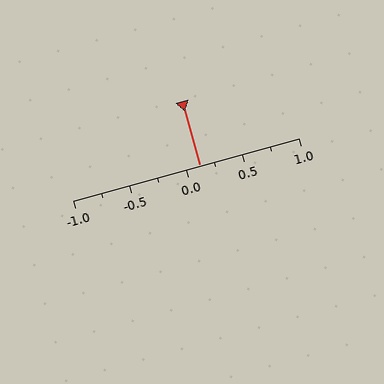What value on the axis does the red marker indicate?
The marker indicates approximately 0.12.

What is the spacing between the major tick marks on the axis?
The major ticks are spaced 0.5 apart.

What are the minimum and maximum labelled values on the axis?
The axis runs from -1.0 to 1.0.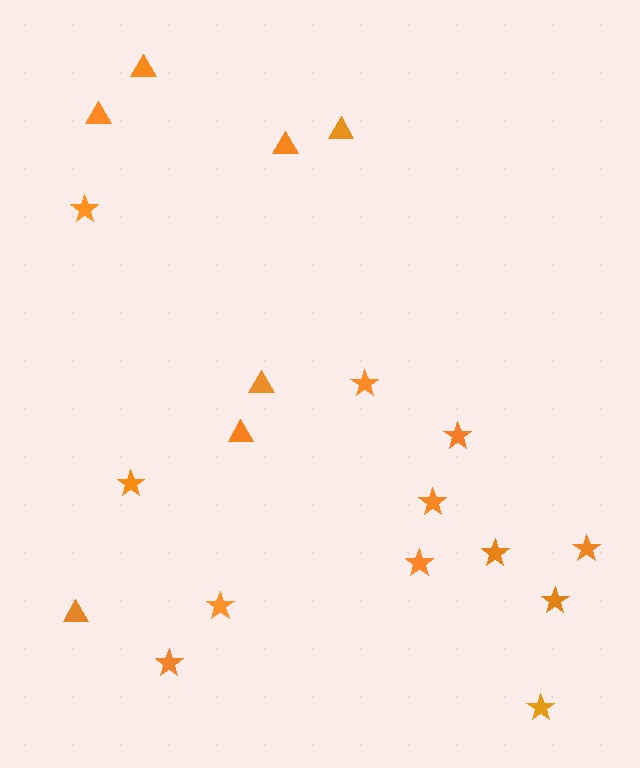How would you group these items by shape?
There are 2 groups: one group of triangles (7) and one group of stars (12).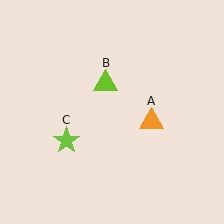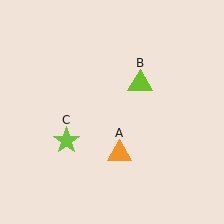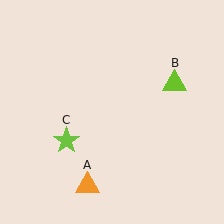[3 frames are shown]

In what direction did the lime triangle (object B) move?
The lime triangle (object B) moved right.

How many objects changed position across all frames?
2 objects changed position: orange triangle (object A), lime triangle (object B).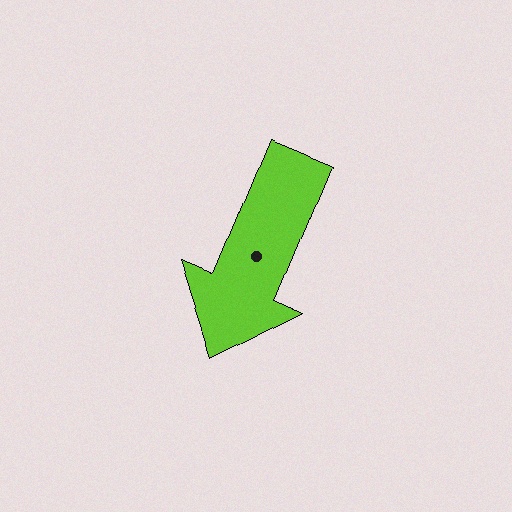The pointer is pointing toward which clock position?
Roughly 7 o'clock.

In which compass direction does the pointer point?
Southwest.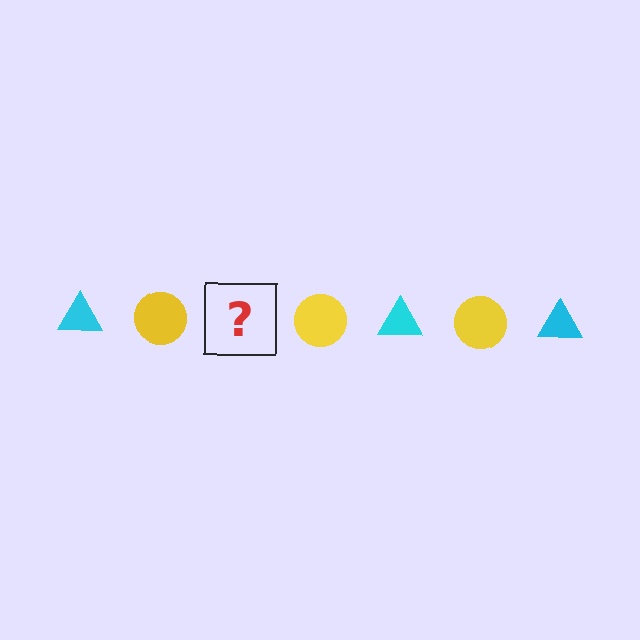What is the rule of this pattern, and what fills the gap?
The rule is that the pattern alternates between cyan triangle and yellow circle. The gap should be filled with a cyan triangle.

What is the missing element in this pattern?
The missing element is a cyan triangle.